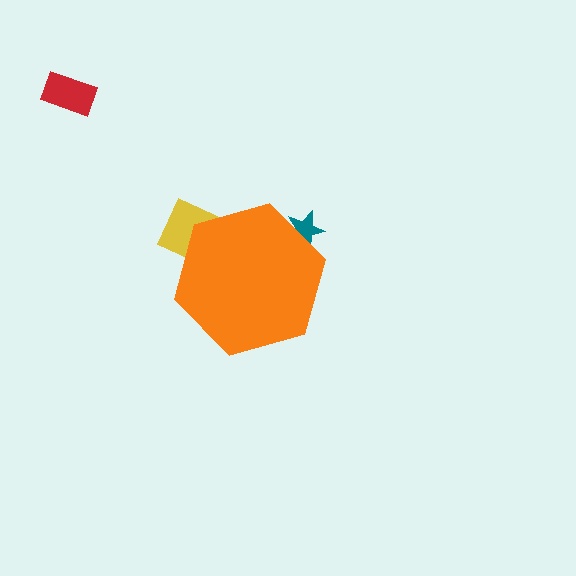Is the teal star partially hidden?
Yes, the teal star is partially hidden behind the orange hexagon.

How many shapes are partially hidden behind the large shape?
2 shapes are partially hidden.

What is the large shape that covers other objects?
An orange hexagon.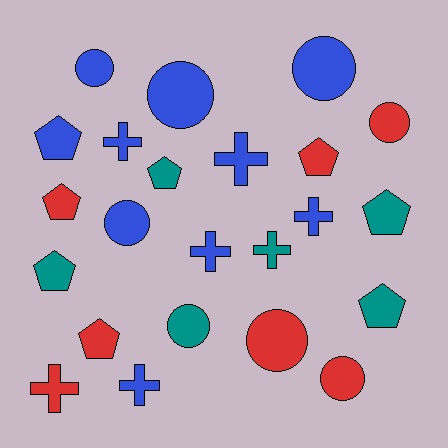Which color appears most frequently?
Blue, with 10 objects.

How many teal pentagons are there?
There are 4 teal pentagons.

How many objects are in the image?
There are 23 objects.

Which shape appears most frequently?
Pentagon, with 8 objects.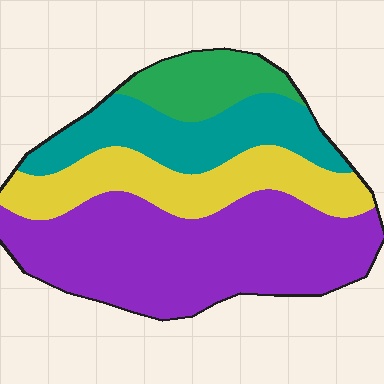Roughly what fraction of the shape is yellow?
Yellow covers 22% of the shape.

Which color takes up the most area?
Purple, at roughly 45%.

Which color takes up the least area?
Green, at roughly 10%.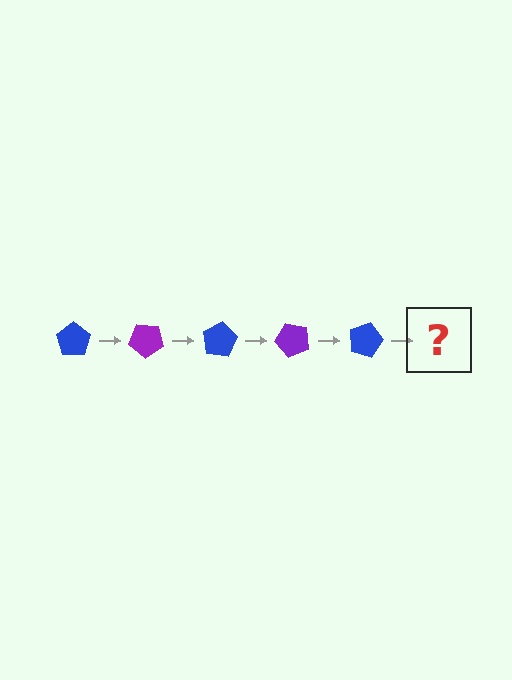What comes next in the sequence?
The next element should be a purple pentagon, rotated 200 degrees from the start.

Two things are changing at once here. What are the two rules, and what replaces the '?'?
The two rules are that it rotates 40 degrees each step and the color cycles through blue and purple. The '?' should be a purple pentagon, rotated 200 degrees from the start.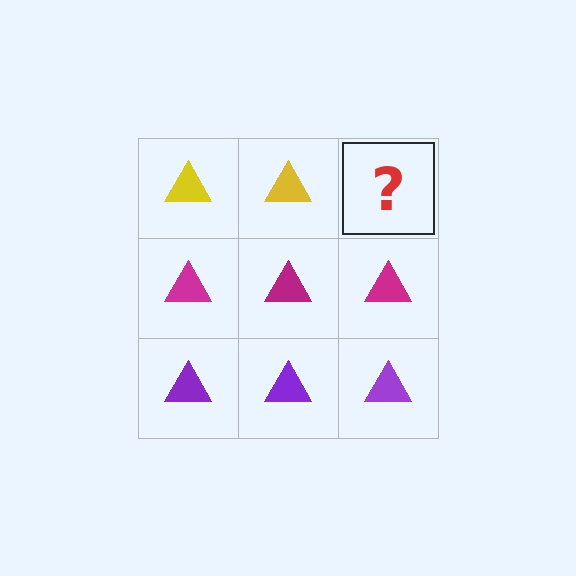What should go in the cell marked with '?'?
The missing cell should contain a yellow triangle.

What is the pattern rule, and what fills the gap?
The rule is that each row has a consistent color. The gap should be filled with a yellow triangle.